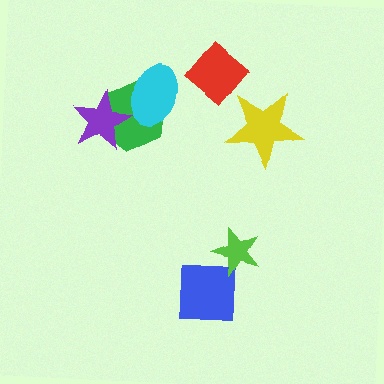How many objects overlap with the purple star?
1 object overlaps with the purple star.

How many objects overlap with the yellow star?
0 objects overlap with the yellow star.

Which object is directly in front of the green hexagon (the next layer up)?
The cyan ellipse is directly in front of the green hexagon.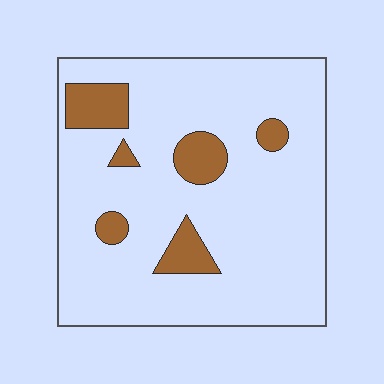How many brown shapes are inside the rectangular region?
6.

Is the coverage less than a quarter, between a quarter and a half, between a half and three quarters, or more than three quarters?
Less than a quarter.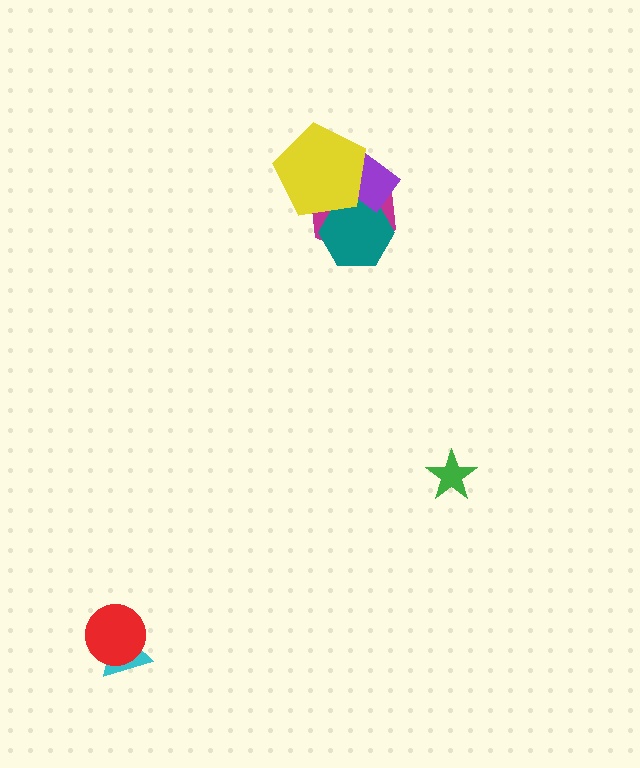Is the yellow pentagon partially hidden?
No, no other shape covers it.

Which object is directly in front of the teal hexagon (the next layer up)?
The purple rectangle is directly in front of the teal hexagon.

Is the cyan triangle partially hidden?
Yes, it is partially covered by another shape.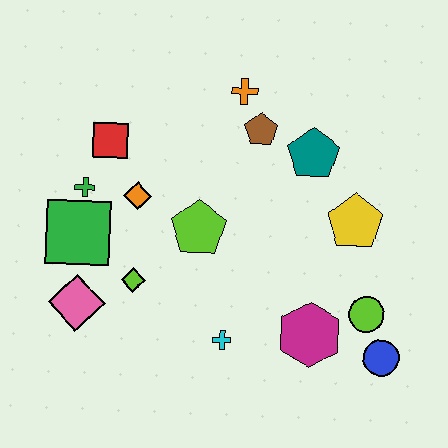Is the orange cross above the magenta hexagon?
Yes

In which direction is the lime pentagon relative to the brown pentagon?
The lime pentagon is below the brown pentagon.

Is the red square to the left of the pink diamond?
No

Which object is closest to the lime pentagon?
The orange diamond is closest to the lime pentagon.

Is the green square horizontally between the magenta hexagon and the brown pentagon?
No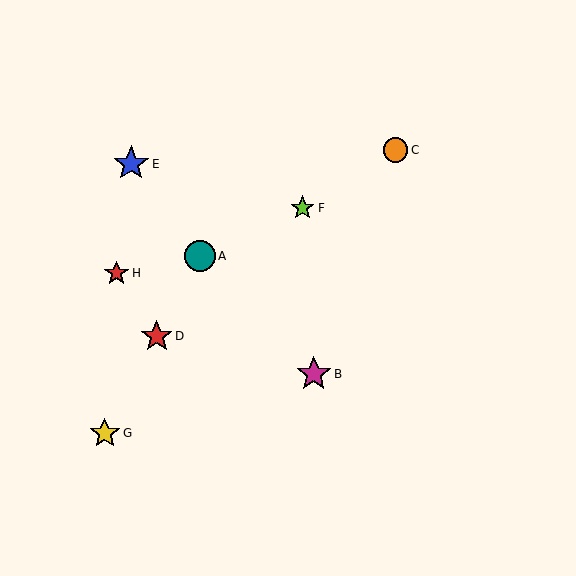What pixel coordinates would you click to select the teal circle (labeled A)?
Click at (200, 256) to select the teal circle A.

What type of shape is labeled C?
Shape C is an orange circle.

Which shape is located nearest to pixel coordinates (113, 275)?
The red star (labeled H) at (116, 273) is nearest to that location.